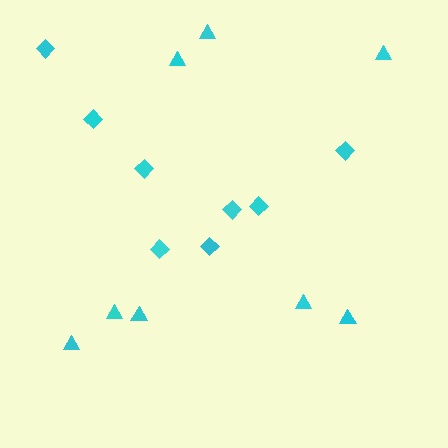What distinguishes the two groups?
There are 2 groups: one group of triangles (8) and one group of diamonds (8).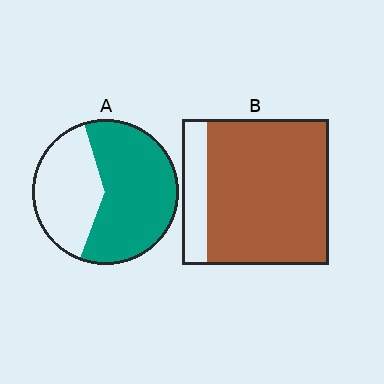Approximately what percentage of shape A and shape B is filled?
A is approximately 60% and B is approximately 85%.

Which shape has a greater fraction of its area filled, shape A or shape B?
Shape B.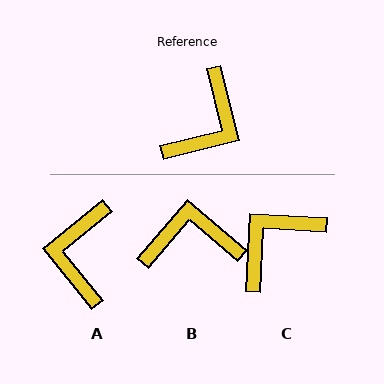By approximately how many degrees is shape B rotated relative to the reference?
Approximately 125 degrees counter-clockwise.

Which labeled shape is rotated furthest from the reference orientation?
C, about 163 degrees away.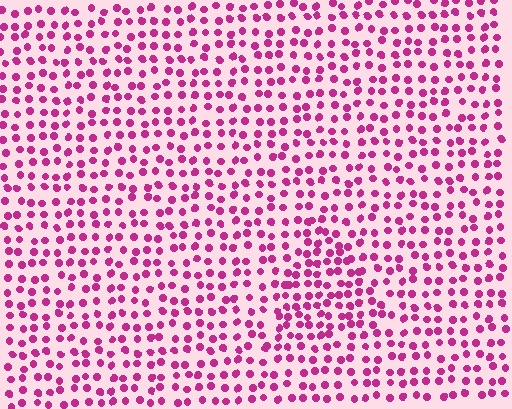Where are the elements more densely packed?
The elements are more densely packed inside the triangle boundary.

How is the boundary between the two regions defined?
The boundary is defined by a change in element density (approximately 1.5x ratio). All elements are the same color, size, and shape.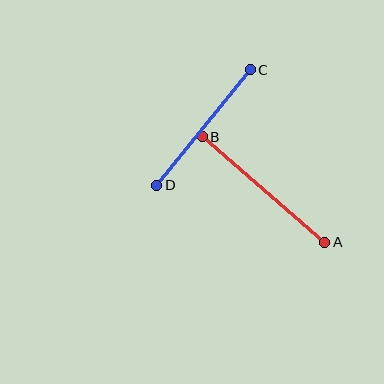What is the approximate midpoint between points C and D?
The midpoint is at approximately (203, 127) pixels.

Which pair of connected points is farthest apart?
Points A and B are farthest apart.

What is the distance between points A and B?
The distance is approximately 162 pixels.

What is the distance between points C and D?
The distance is approximately 149 pixels.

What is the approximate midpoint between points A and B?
The midpoint is at approximately (263, 190) pixels.